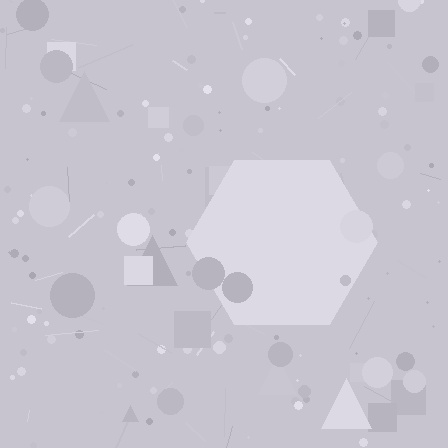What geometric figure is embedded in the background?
A hexagon is embedded in the background.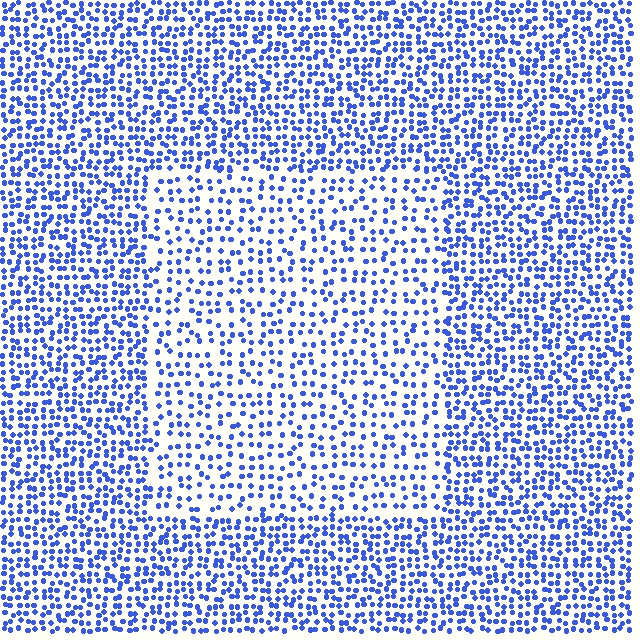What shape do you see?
I see a rectangle.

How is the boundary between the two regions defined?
The boundary is defined by a change in element density (approximately 1.7x ratio). All elements are the same color, size, and shape.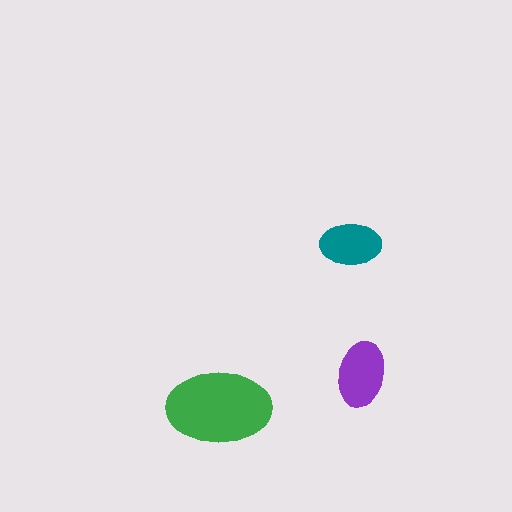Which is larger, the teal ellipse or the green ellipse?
The green one.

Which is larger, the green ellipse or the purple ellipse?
The green one.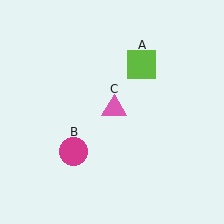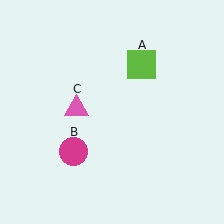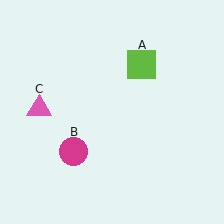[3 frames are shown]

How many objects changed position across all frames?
1 object changed position: pink triangle (object C).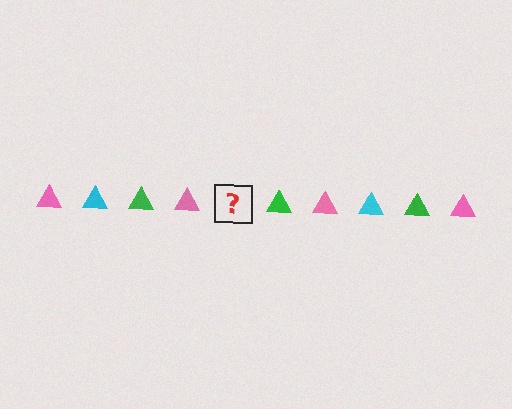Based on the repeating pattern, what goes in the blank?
The blank should be a cyan triangle.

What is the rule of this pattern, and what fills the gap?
The rule is that the pattern cycles through pink, cyan, green triangles. The gap should be filled with a cyan triangle.